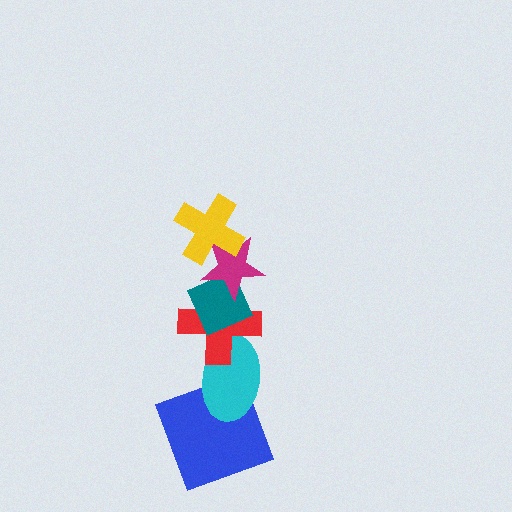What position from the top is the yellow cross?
The yellow cross is 1st from the top.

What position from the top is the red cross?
The red cross is 4th from the top.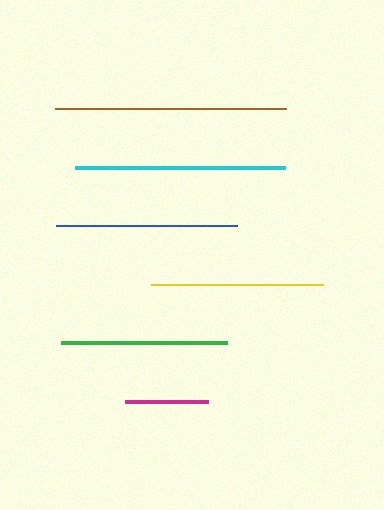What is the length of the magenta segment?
The magenta segment is approximately 84 pixels long.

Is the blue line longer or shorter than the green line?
The blue line is longer than the green line.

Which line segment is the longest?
The brown line is the longest at approximately 231 pixels.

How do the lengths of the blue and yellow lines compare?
The blue and yellow lines are approximately the same length.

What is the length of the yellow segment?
The yellow segment is approximately 173 pixels long.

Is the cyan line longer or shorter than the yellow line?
The cyan line is longer than the yellow line.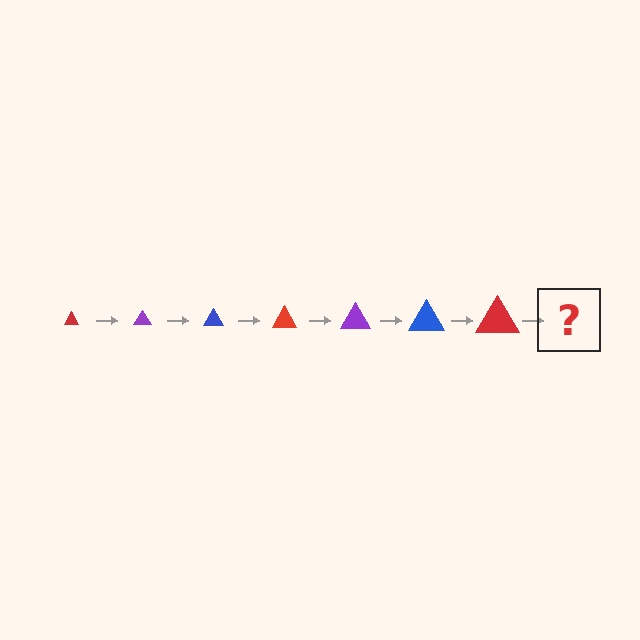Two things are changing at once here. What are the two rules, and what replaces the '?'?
The two rules are that the triangle grows larger each step and the color cycles through red, purple, and blue. The '?' should be a purple triangle, larger than the previous one.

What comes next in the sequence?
The next element should be a purple triangle, larger than the previous one.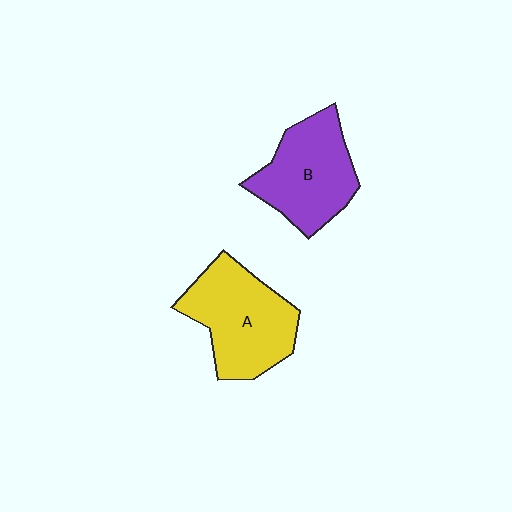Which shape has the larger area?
Shape A (yellow).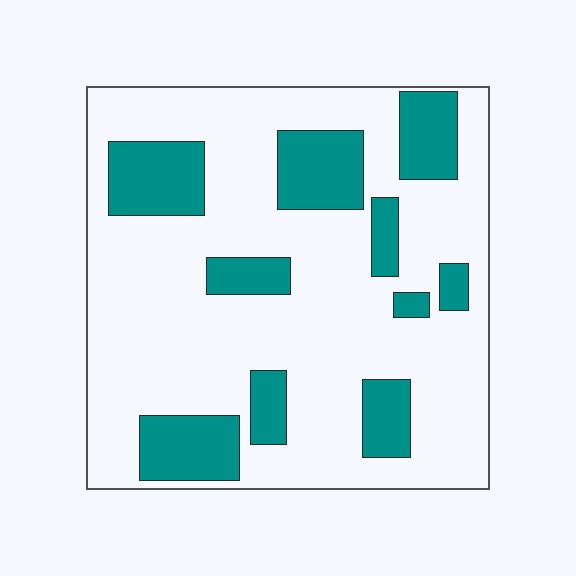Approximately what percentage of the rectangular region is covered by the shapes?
Approximately 25%.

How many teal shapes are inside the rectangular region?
10.